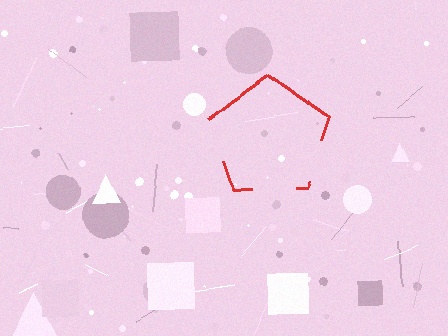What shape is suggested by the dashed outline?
The dashed outline suggests a pentagon.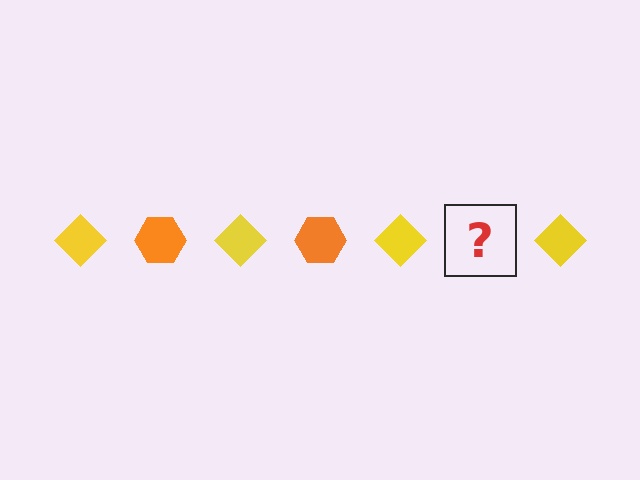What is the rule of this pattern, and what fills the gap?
The rule is that the pattern alternates between yellow diamond and orange hexagon. The gap should be filled with an orange hexagon.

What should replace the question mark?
The question mark should be replaced with an orange hexagon.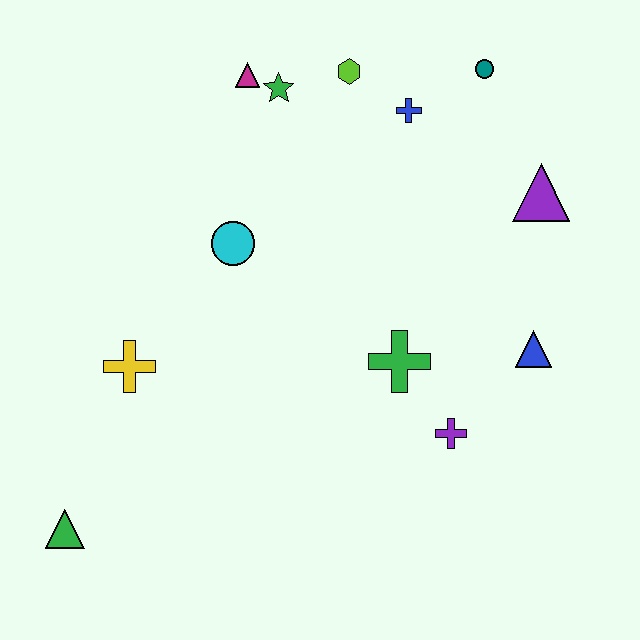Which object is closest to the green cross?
The purple cross is closest to the green cross.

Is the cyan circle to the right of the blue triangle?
No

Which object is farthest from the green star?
The green triangle is farthest from the green star.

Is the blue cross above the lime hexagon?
No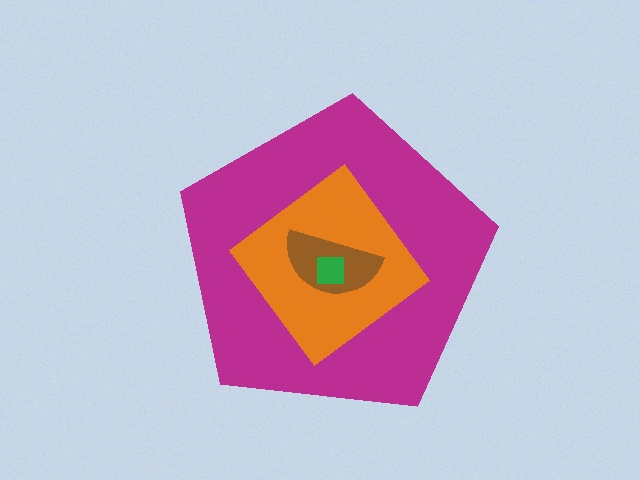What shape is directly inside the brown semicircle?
The green square.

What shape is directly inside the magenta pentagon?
The orange diamond.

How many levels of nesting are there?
4.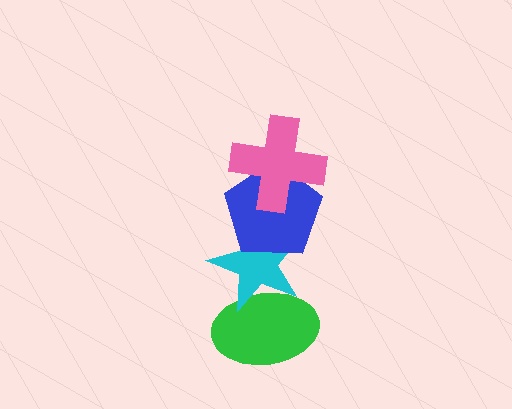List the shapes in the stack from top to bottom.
From top to bottom: the pink cross, the blue pentagon, the cyan star, the green ellipse.